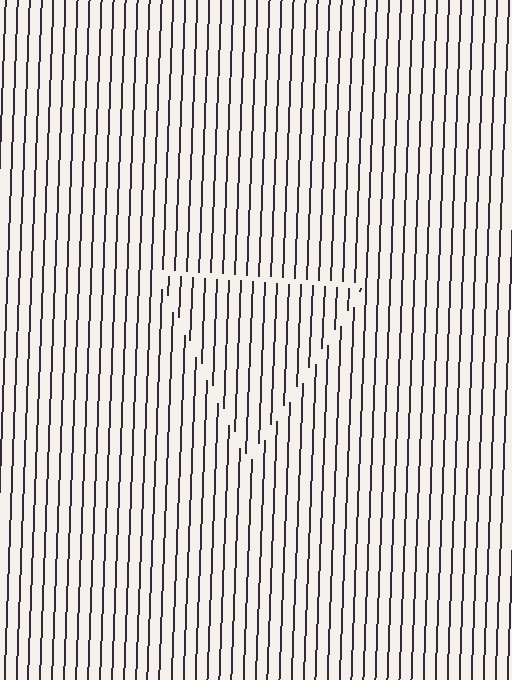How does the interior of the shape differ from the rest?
The interior of the shape contains the same grating, shifted by half a period — the contour is defined by the phase discontinuity where line-ends from the inner and outer gratings abut.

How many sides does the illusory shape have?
3 sides — the line-ends trace a triangle.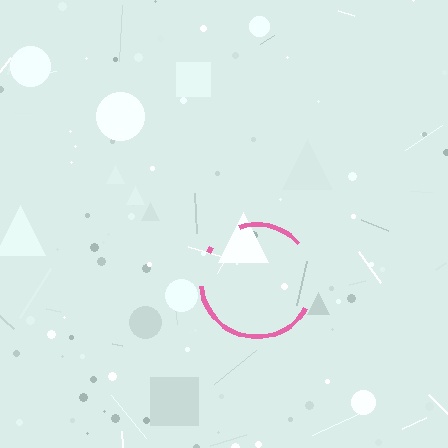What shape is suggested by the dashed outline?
The dashed outline suggests a circle.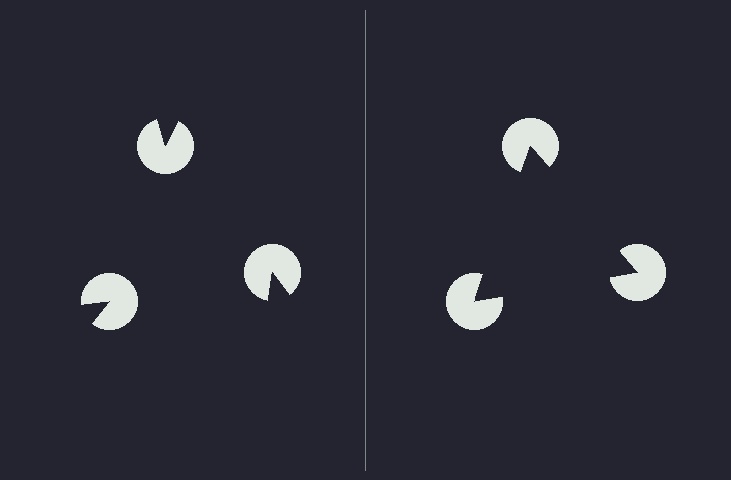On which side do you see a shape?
An illusory triangle appears on the right side. On the left side the wedge cuts are rotated, so no coherent shape forms.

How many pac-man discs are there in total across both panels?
6 — 3 on each side.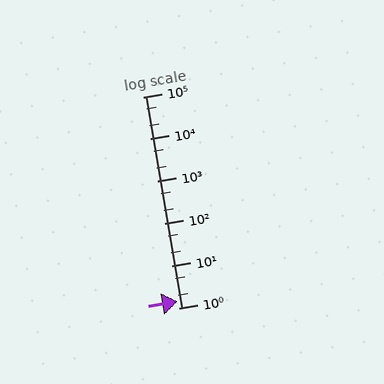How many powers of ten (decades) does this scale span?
The scale spans 5 decades, from 1 to 100000.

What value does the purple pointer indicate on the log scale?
The pointer indicates approximately 1.4.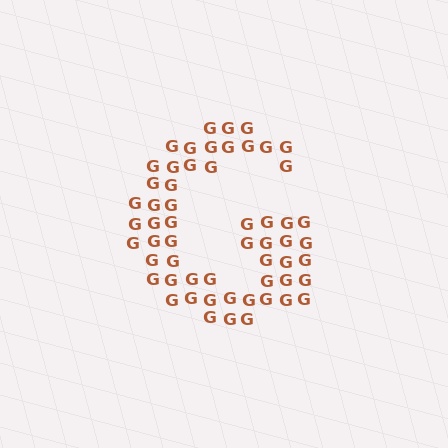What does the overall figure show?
The overall figure shows the letter G.